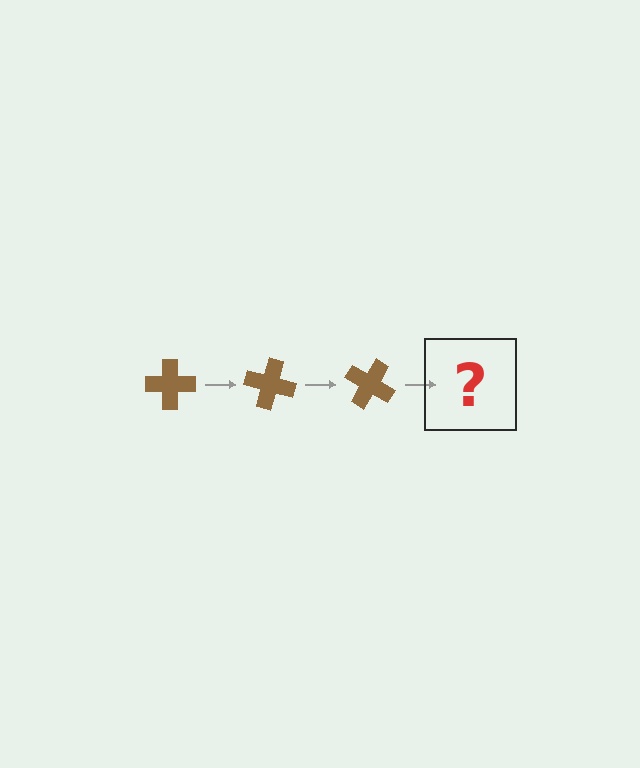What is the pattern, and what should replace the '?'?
The pattern is that the cross rotates 15 degrees each step. The '?' should be a brown cross rotated 45 degrees.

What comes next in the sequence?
The next element should be a brown cross rotated 45 degrees.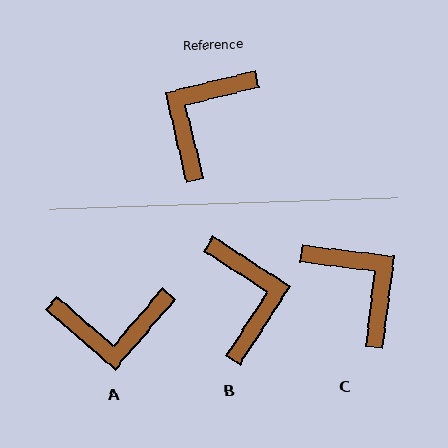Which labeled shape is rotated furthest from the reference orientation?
B, about 136 degrees away.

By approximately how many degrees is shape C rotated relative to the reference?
Approximately 111 degrees clockwise.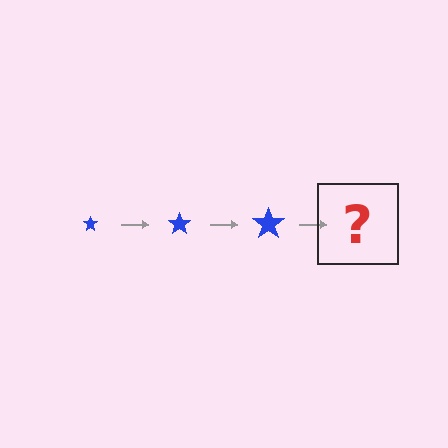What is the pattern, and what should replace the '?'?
The pattern is that the star gets progressively larger each step. The '?' should be a blue star, larger than the previous one.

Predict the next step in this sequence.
The next step is a blue star, larger than the previous one.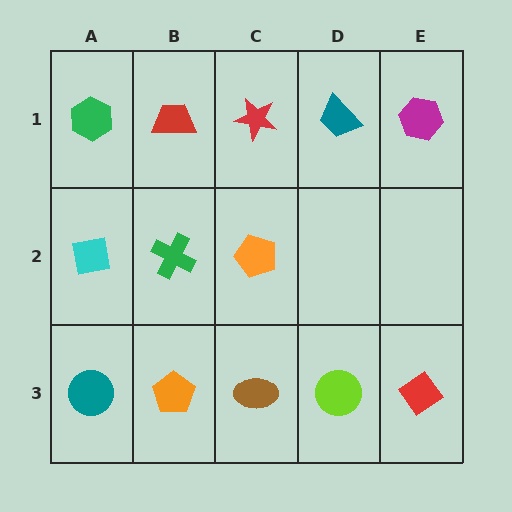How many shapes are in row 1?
5 shapes.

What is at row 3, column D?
A lime circle.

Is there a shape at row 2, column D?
No, that cell is empty.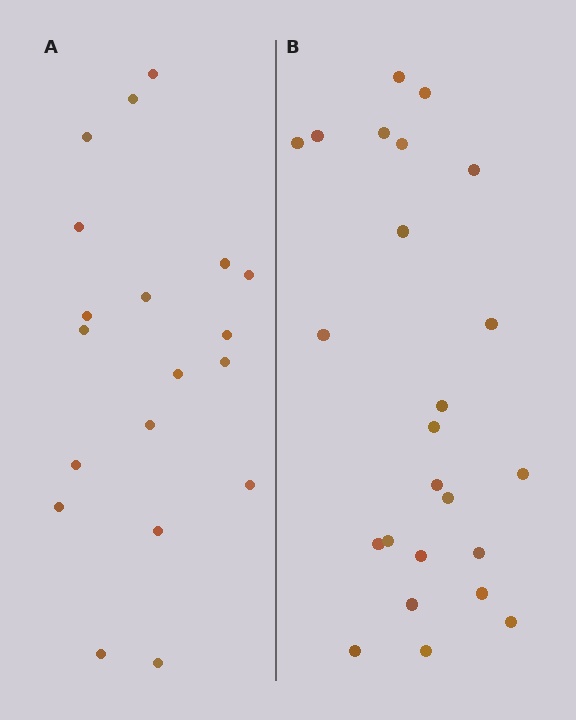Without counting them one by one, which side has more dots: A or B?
Region B (the right region) has more dots.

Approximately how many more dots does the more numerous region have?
Region B has about 5 more dots than region A.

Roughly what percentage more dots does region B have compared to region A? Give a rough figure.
About 25% more.